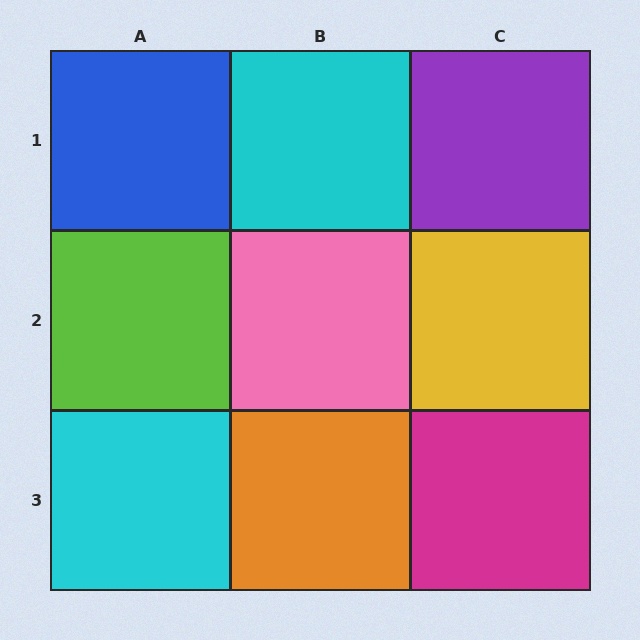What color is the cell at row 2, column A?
Lime.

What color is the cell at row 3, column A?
Cyan.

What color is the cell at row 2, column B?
Pink.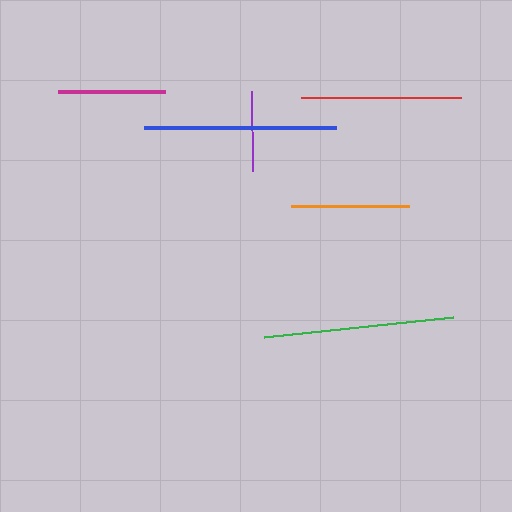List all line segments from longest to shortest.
From longest to shortest: blue, green, red, orange, magenta, purple.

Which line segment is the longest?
The blue line is the longest at approximately 193 pixels.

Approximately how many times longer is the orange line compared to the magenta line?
The orange line is approximately 1.1 times the length of the magenta line.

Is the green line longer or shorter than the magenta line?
The green line is longer than the magenta line.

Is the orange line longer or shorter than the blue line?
The blue line is longer than the orange line.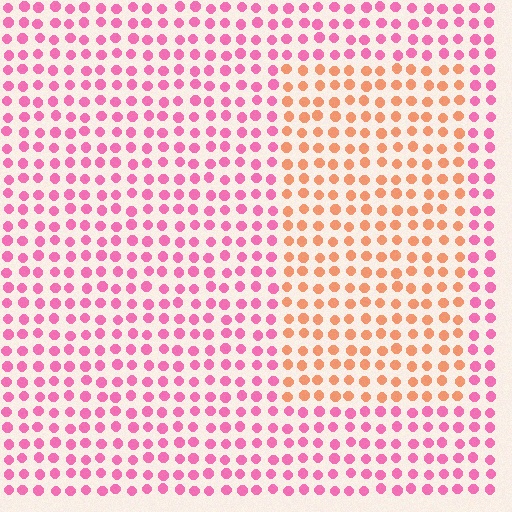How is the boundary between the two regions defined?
The boundary is defined purely by a slight shift in hue (about 50 degrees). Spacing, size, and orientation are identical on both sides.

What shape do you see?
I see a rectangle.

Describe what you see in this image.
The image is filled with small pink elements in a uniform arrangement. A rectangle-shaped region is visible where the elements are tinted to a slightly different hue, forming a subtle color boundary.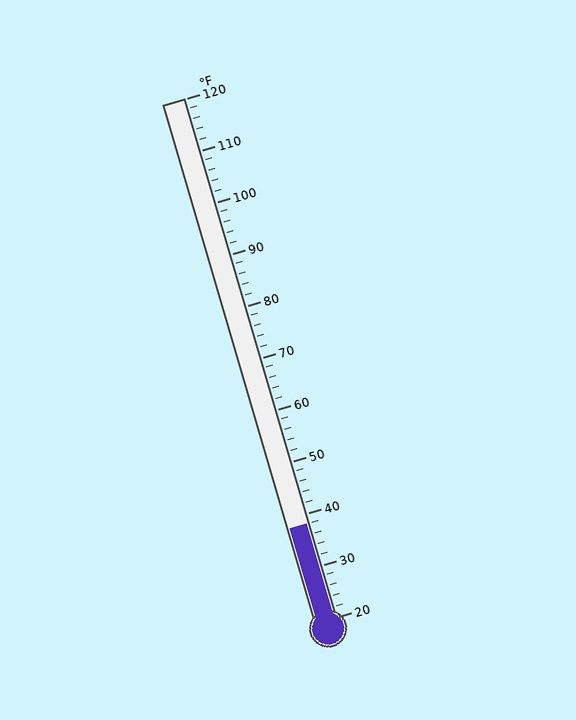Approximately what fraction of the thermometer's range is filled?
The thermometer is filled to approximately 20% of its range.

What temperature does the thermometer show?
The thermometer shows approximately 38°F.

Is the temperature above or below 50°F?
The temperature is below 50°F.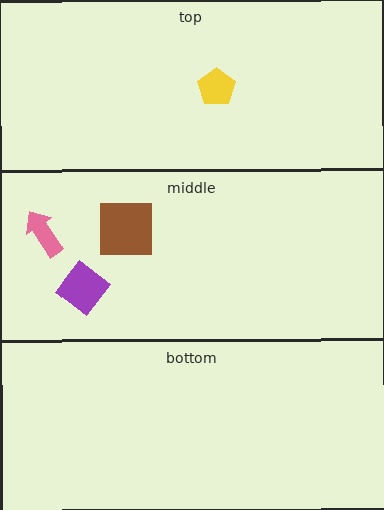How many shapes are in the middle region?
3.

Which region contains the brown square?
The middle region.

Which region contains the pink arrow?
The middle region.